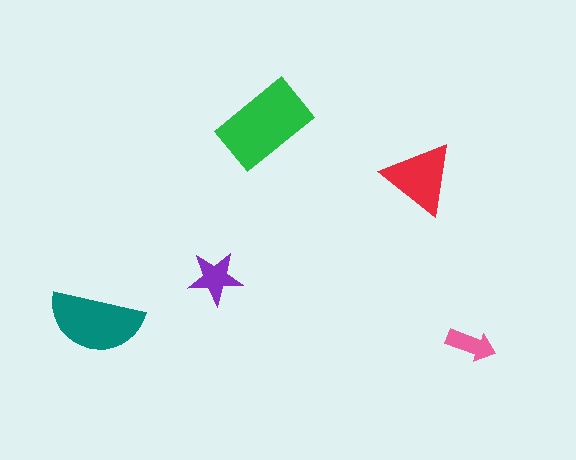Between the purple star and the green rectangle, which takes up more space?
The green rectangle.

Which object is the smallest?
The pink arrow.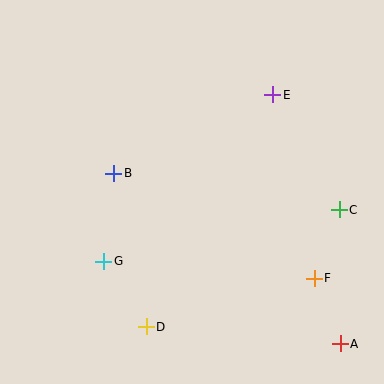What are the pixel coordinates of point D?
Point D is at (146, 327).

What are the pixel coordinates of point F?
Point F is at (314, 278).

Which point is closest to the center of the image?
Point B at (114, 173) is closest to the center.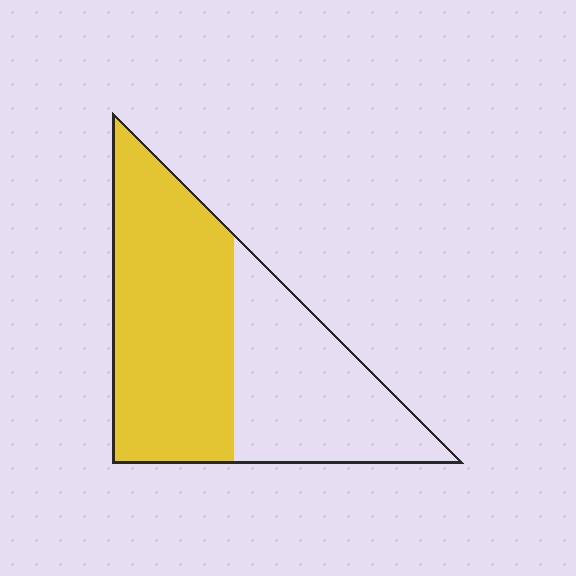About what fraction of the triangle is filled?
About three fifths (3/5).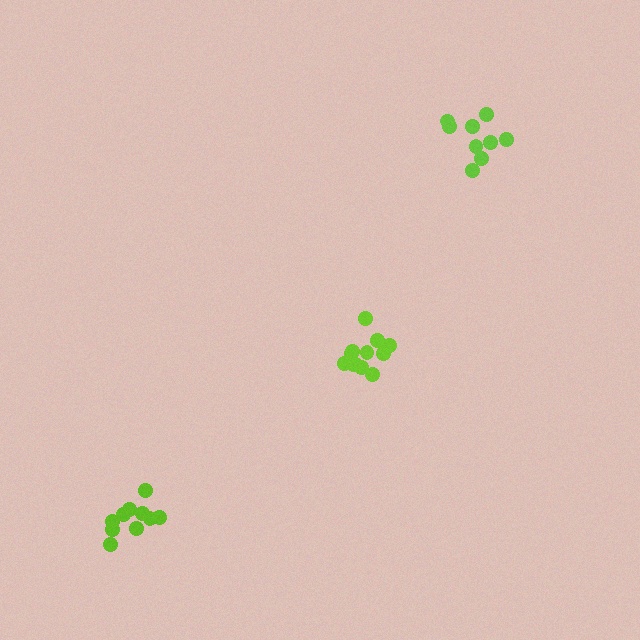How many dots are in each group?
Group 1: 10 dots, Group 2: 12 dots, Group 3: 9 dots (31 total).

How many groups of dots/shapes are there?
There are 3 groups.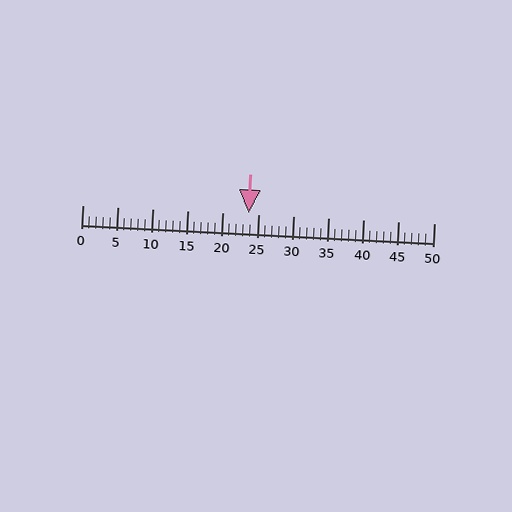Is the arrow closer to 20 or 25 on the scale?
The arrow is closer to 25.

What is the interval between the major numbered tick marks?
The major tick marks are spaced 5 units apart.